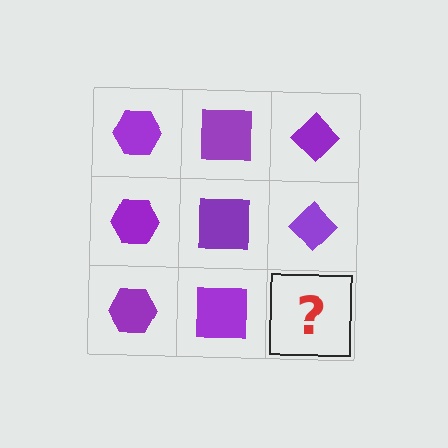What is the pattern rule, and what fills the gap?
The rule is that each column has a consistent shape. The gap should be filled with a purple diamond.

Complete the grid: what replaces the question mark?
The question mark should be replaced with a purple diamond.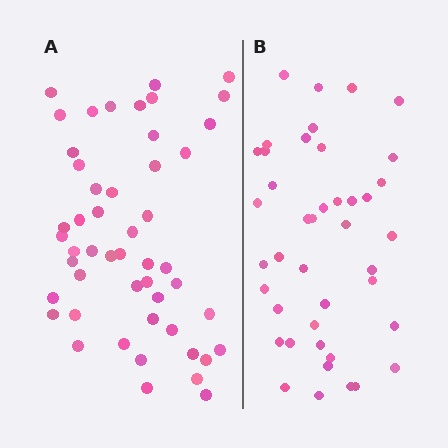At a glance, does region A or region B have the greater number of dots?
Region A (the left region) has more dots.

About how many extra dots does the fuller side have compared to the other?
Region A has roughly 8 or so more dots than region B.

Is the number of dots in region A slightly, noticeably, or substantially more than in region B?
Region A has only slightly more — the two regions are fairly close. The ratio is roughly 1.2 to 1.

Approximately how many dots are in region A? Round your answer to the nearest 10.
About 50 dots.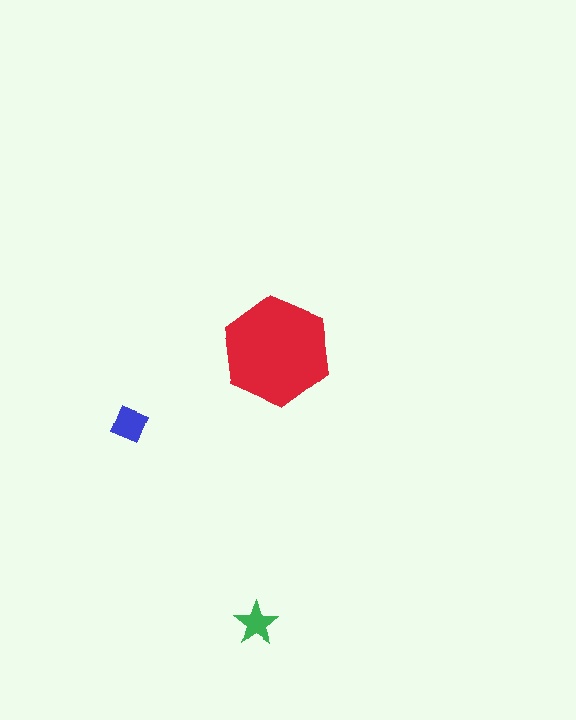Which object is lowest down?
The green star is bottommost.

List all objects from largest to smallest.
The red hexagon, the blue square, the green star.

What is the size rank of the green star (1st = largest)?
3rd.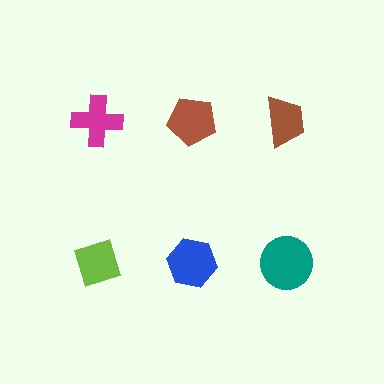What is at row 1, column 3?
A brown trapezoid.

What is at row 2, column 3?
A teal circle.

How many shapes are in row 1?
3 shapes.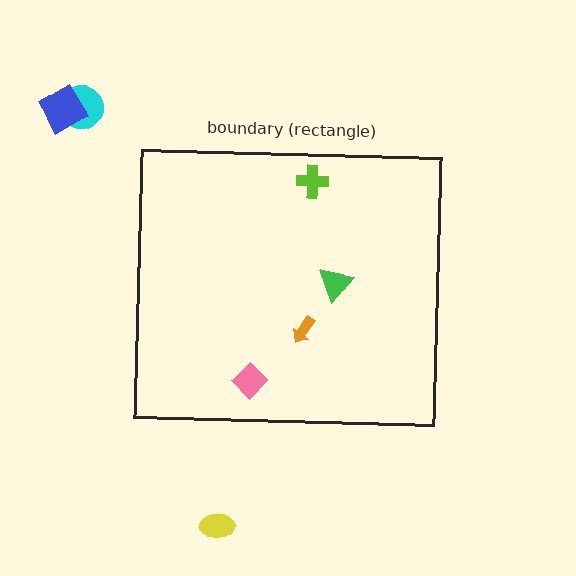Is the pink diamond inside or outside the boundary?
Inside.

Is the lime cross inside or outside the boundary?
Inside.